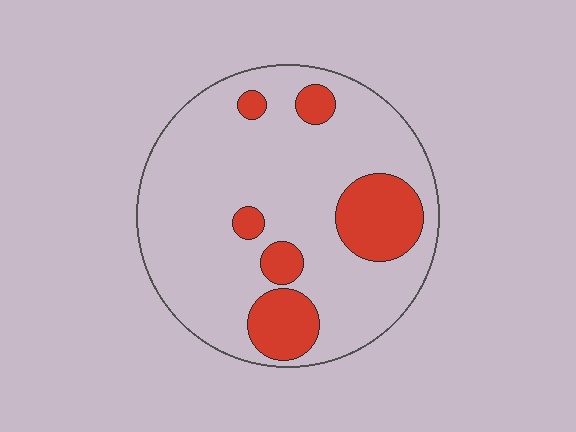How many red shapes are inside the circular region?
6.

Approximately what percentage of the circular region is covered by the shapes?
Approximately 20%.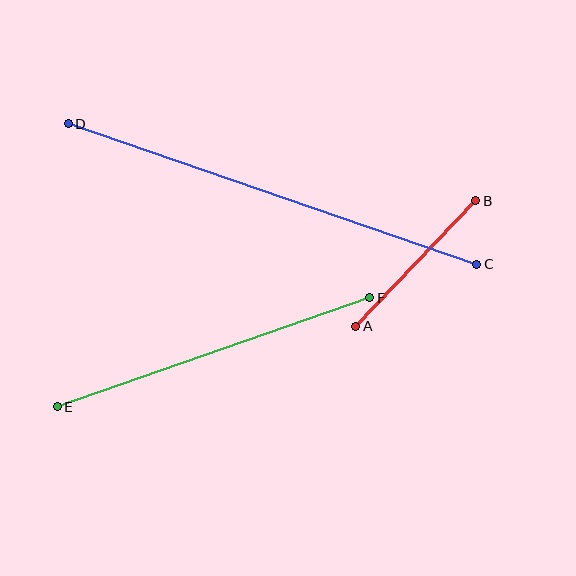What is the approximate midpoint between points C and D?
The midpoint is at approximately (272, 194) pixels.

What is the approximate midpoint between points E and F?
The midpoint is at approximately (213, 352) pixels.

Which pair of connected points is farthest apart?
Points C and D are farthest apart.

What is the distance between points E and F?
The distance is approximately 331 pixels.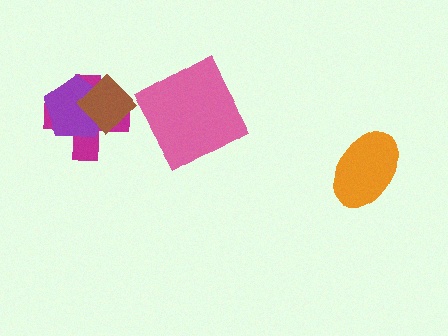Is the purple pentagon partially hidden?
Yes, it is partially covered by another shape.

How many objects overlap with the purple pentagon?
2 objects overlap with the purple pentagon.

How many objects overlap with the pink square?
0 objects overlap with the pink square.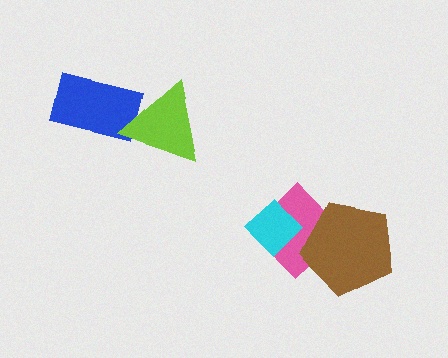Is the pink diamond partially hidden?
Yes, it is partially covered by another shape.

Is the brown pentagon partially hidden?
No, no other shape covers it.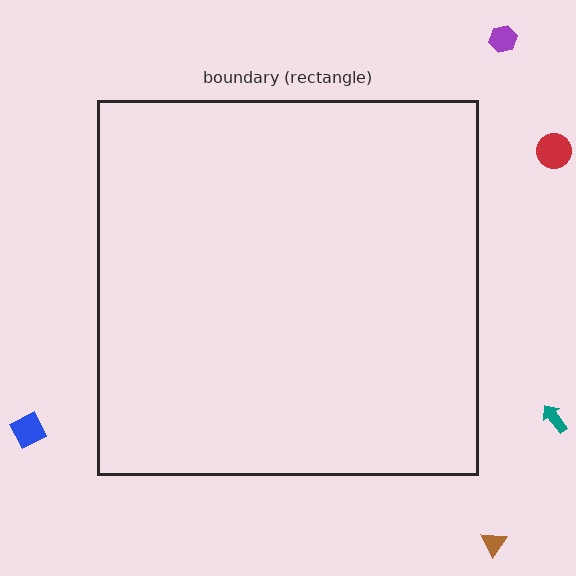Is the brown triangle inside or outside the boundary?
Outside.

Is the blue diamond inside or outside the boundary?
Outside.